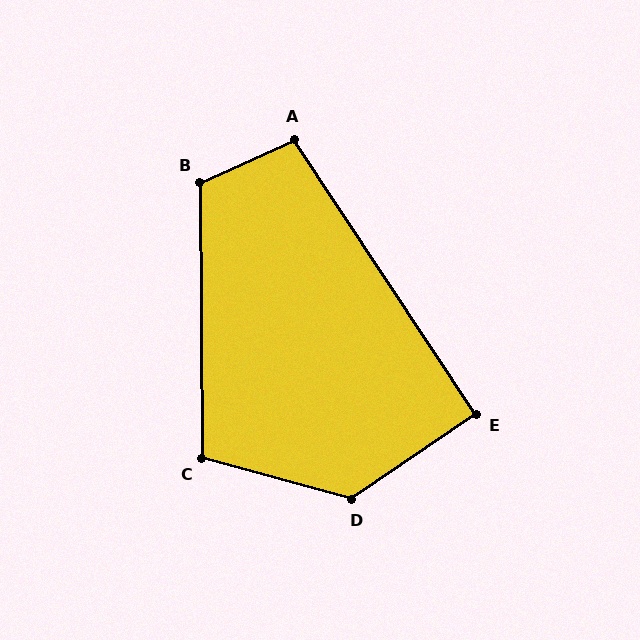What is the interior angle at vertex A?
Approximately 99 degrees (obtuse).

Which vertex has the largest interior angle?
D, at approximately 130 degrees.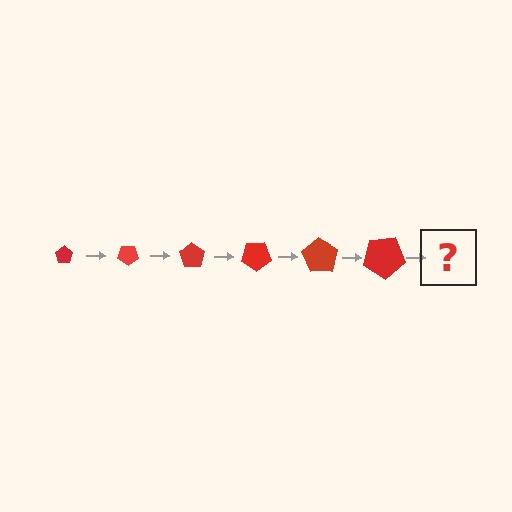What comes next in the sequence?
The next element should be a pentagon, larger than the previous one and rotated 210 degrees from the start.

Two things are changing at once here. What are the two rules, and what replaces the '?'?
The two rules are that the pentagon grows larger each step and it rotates 35 degrees each step. The '?' should be a pentagon, larger than the previous one and rotated 210 degrees from the start.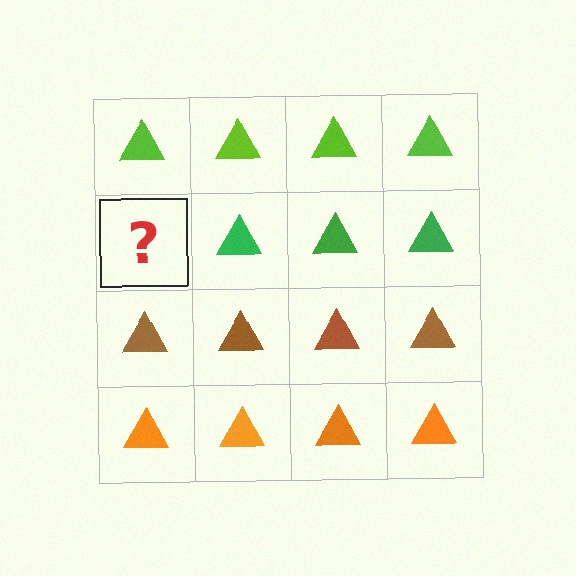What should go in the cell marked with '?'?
The missing cell should contain a green triangle.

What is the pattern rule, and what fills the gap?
The rule is that each row has a consistent color. The gap should be filled with a green triangle.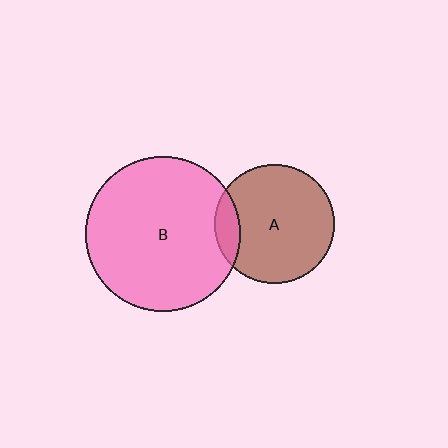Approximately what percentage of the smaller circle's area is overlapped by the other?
Approximately 10%.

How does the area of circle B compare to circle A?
Approximately 1.7 times.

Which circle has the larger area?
Circle B (pink).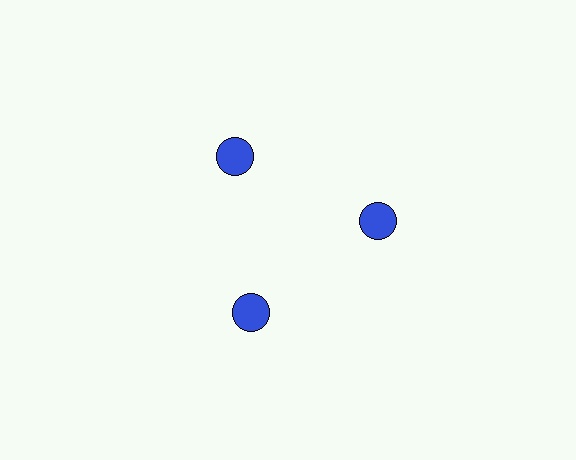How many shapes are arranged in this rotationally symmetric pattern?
There are 3 shapes, arranged in 3 groups of 1.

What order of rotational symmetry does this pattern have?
This pattern has 3-fold rotational symmetry.